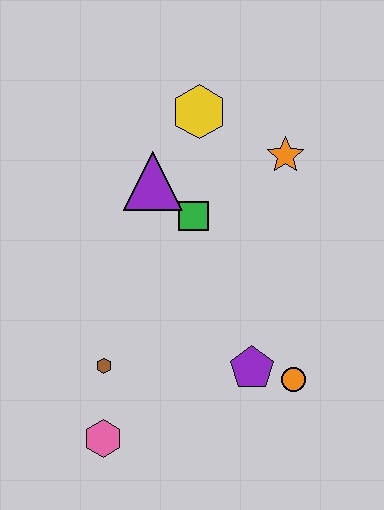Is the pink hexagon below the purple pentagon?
Yes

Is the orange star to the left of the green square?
No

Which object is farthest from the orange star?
The pink hexagon is farthest from the orange star.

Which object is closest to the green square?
The purple triangle is closest to the green square.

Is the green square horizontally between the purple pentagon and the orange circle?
No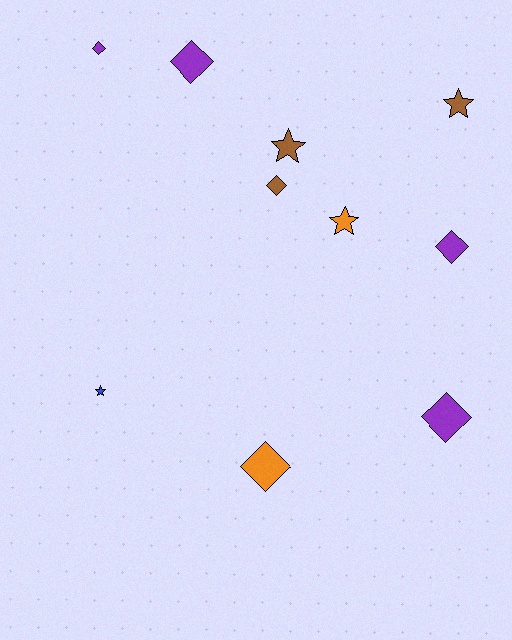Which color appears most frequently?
Purple, with 4 objects.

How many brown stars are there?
There are 2 brown stars.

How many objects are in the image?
There are 10 objects.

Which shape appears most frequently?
Diamond, with 6 objects.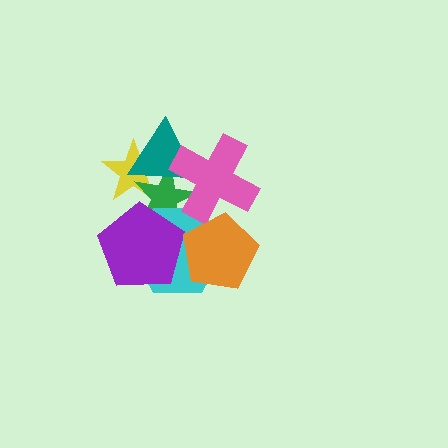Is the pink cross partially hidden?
Yes, it is partially covered by another shape.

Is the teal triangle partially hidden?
Yes, it is partially covered by another shape.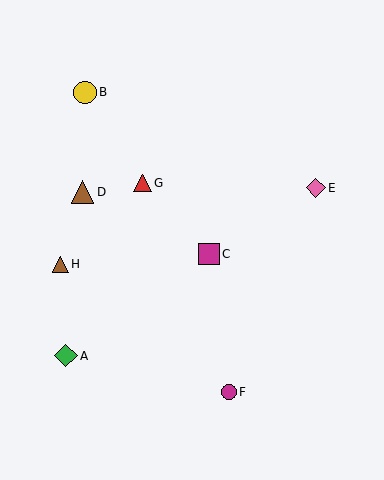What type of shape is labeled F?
Shape F is a magenta circle.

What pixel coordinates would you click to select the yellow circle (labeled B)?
Click at (85, 92) to select the yellow circle B.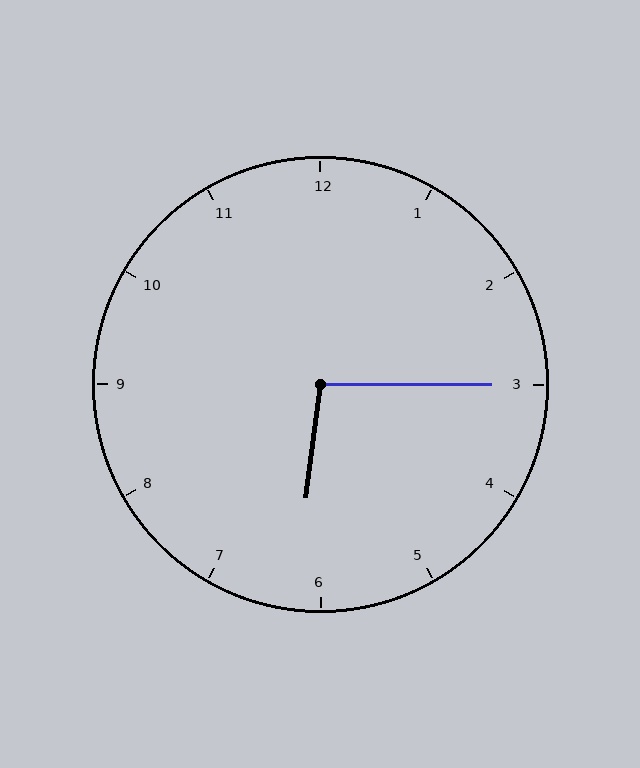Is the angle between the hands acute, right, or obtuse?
It is obtuse.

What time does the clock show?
6:15.